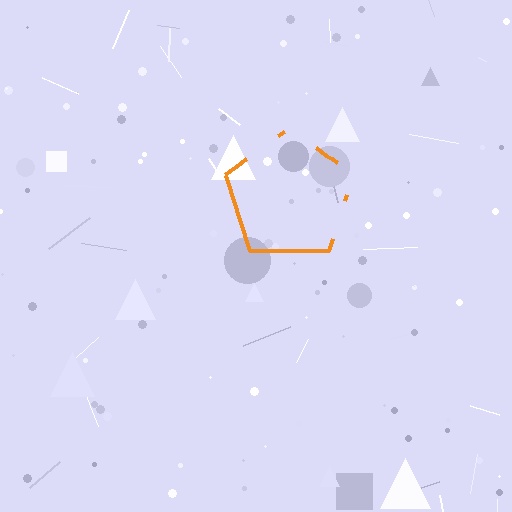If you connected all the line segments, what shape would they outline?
They would outline a pentagon.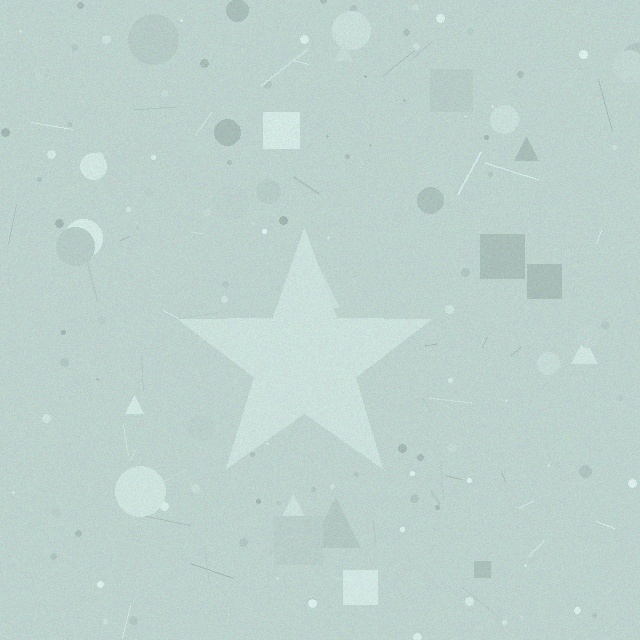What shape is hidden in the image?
A star is hidden in the image.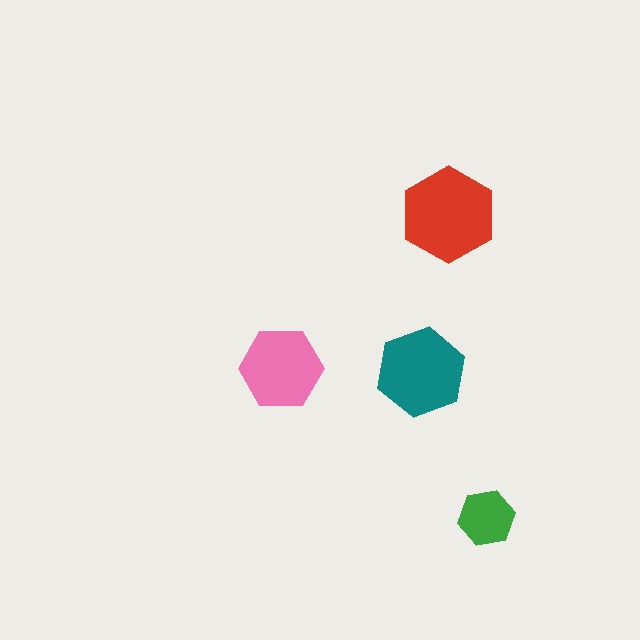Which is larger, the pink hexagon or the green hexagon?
The pink one.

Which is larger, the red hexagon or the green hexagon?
The red one.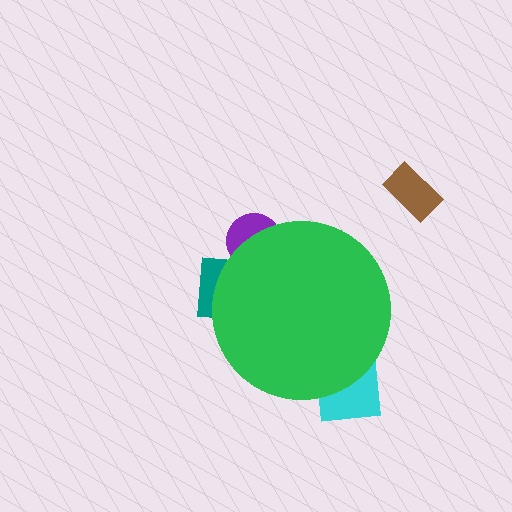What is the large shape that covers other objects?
A green circle.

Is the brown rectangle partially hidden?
No, the brown rectangle is fully visible.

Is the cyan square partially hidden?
Yes, the cyan square is partially hidden behind the green circle.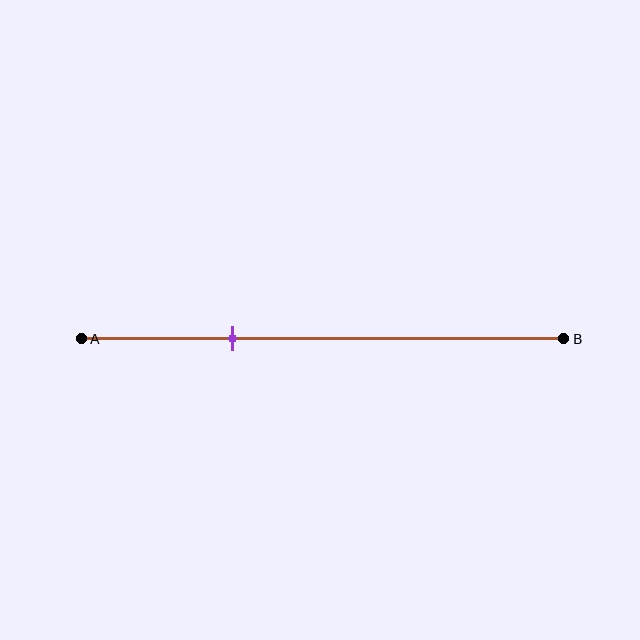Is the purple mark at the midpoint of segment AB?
No, the mark is at about 30% from A, not at the 50% midpoint.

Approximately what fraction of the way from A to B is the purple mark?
The purple mark is approximately 30% of the way from A to B.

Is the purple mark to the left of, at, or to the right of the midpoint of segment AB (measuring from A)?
The purple mark is to the left of the midpoint of segment AB.